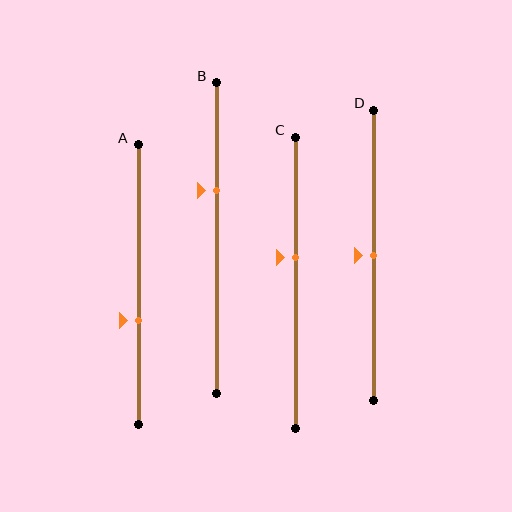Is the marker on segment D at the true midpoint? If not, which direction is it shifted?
Yes, the marker on segment D is at the true midpoint.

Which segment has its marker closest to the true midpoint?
Segment D has its marker closest to the true midpoint.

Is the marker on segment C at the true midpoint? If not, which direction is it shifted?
No, the marker on segment C is shifted upward by about 9% of the segment length.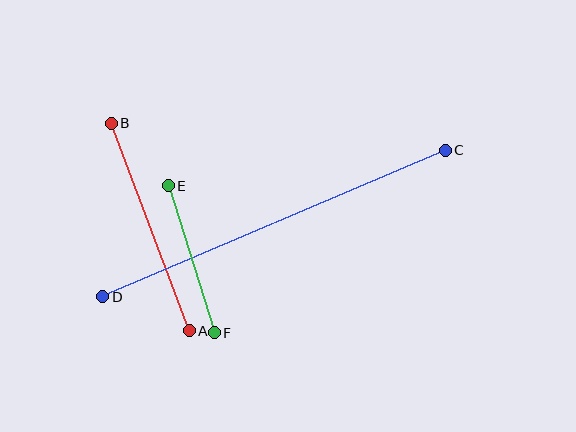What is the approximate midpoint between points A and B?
The midpoint is at approximately (150, 227) pixels.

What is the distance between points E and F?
The distance is approximately 154 pixels.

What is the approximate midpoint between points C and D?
The midpoint is at approximately (274, 224) pixels.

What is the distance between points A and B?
The distance is approximately 222 pixels.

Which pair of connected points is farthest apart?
Points C and D are farthest apart.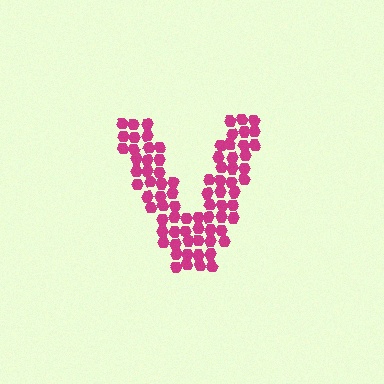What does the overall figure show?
The overall figure shows the letter V.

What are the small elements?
The small elements are hexagons.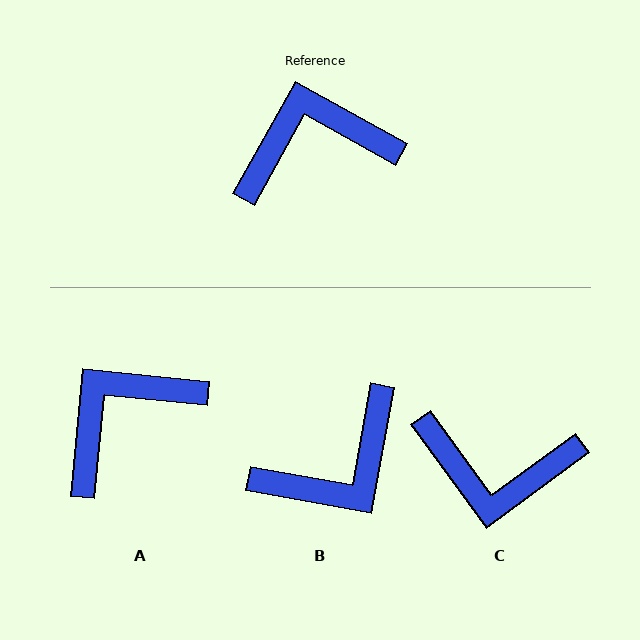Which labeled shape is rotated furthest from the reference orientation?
B, about 161 degrees away.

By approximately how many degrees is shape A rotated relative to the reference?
Approximately 23 degrees counter-clockwise.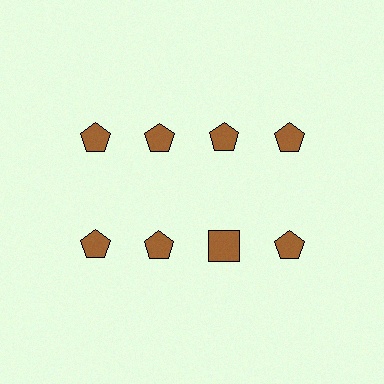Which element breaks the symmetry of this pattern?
The brown square in the second row, center column breaks the symmetry. All other shapes are brown pentagons.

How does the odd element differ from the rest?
It has a different shape: square instead of pentagon.